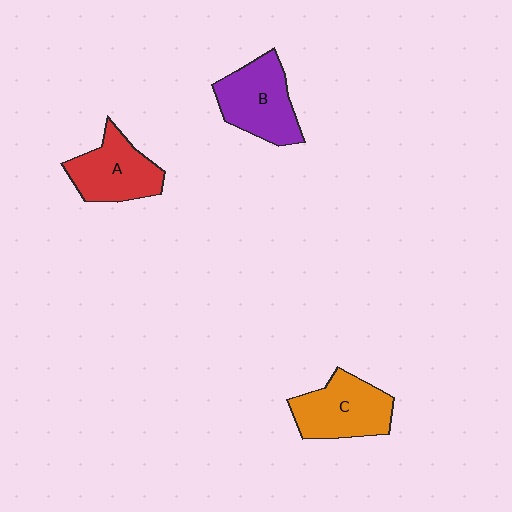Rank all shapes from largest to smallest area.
From largest to smallest: B (purple), C (orange), A (red).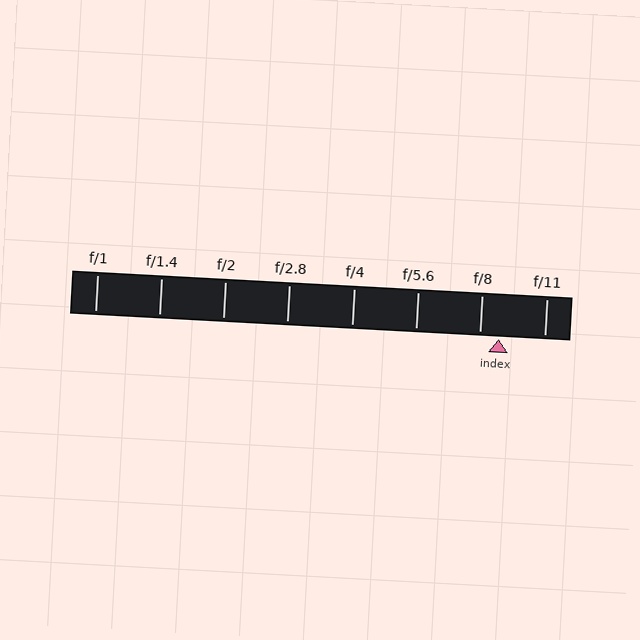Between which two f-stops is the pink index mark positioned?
The index mark is between f/8 and f/11.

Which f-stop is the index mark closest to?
The index mark is closest to f/8.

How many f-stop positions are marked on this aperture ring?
There are 8 f-stop positions marked.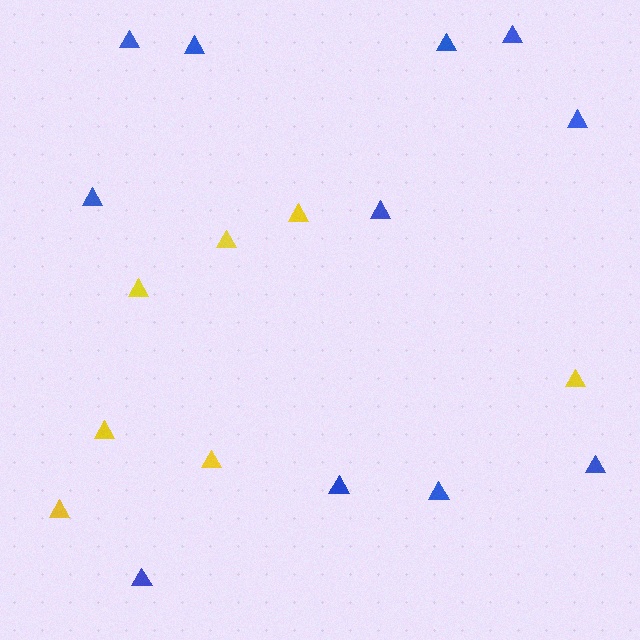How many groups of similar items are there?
There are 2 groups: one group of blue triangles (11) and one group of yellow triangles (7).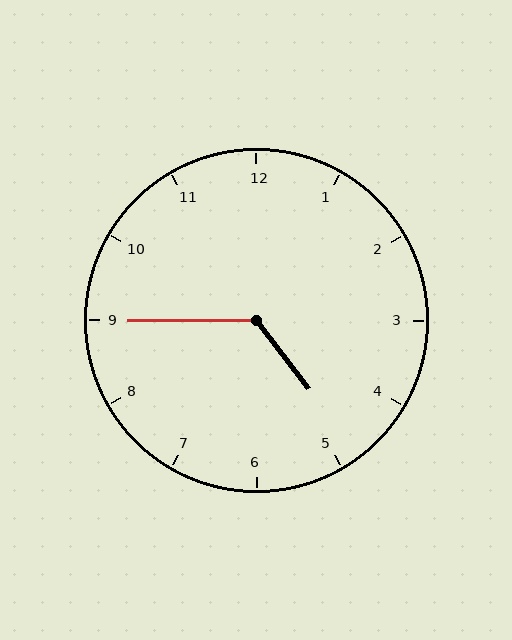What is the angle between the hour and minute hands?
Approximately 128 degrees.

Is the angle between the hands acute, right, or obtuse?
It is obtuse.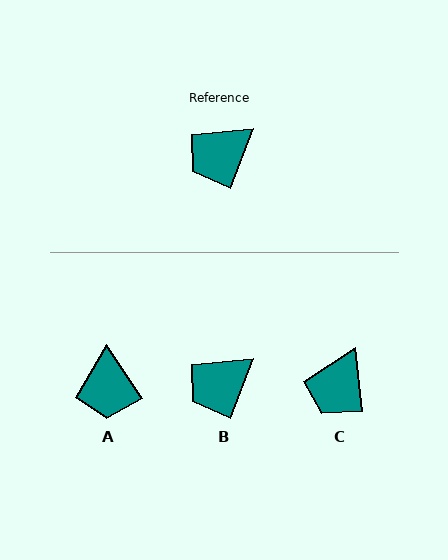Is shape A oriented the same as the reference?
No, it is off by about 55 degrees.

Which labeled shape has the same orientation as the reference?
B.